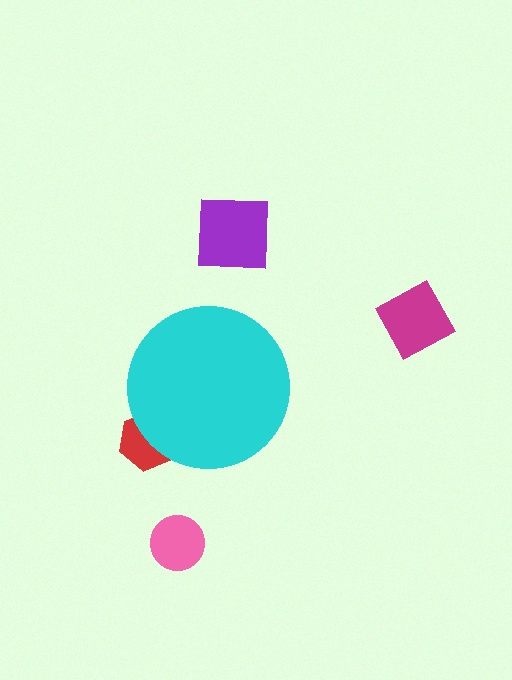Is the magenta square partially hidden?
No, the magenta square is fully visible.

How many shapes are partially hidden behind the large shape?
1 shape is partially hidden.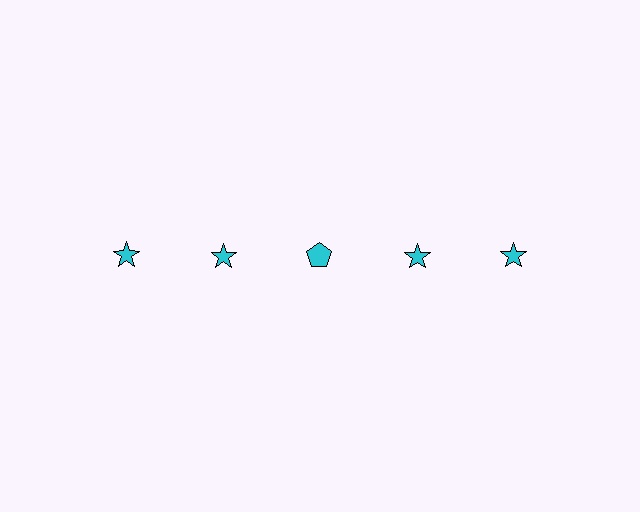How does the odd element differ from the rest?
It has a different shape: pentagon instead of star.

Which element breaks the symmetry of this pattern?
The cyan pentagon in the top row, center column breaks the symmetry. All other shapes are cyan stars.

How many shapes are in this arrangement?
There are 5 shapes arranged in a grid pattern.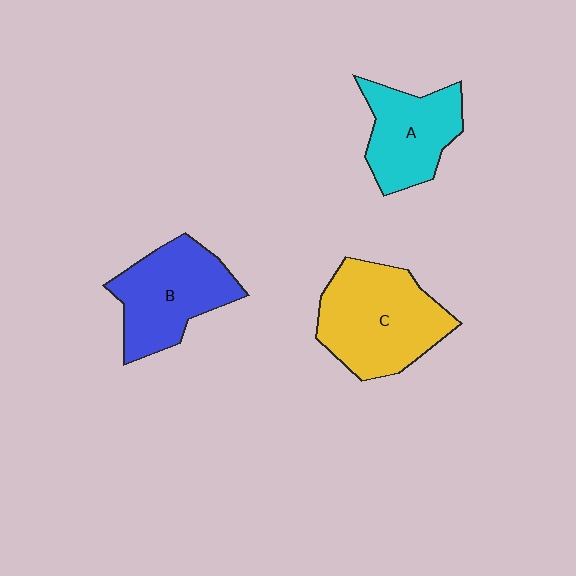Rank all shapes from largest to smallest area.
From largest to smallest: C (yellow), B (blue), A (cyan).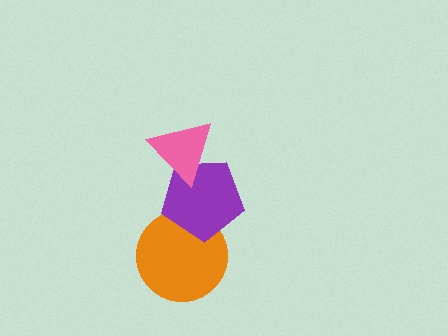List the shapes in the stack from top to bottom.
From top to bottom: the pink triangle, the purple pentagon, the orange circle.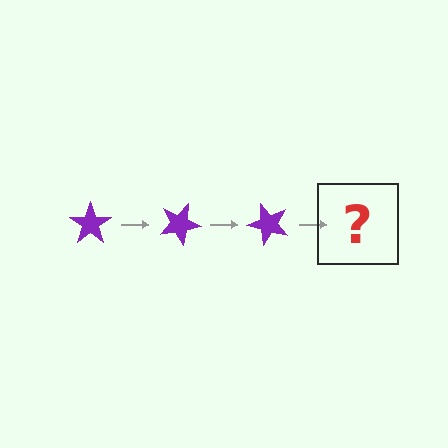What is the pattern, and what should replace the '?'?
The pattern is that the star rotates 25 degrees each step. The '?' should be a purple star rotated 75 degrees.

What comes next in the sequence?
The next element should be a purple star rotated 75 degrees.